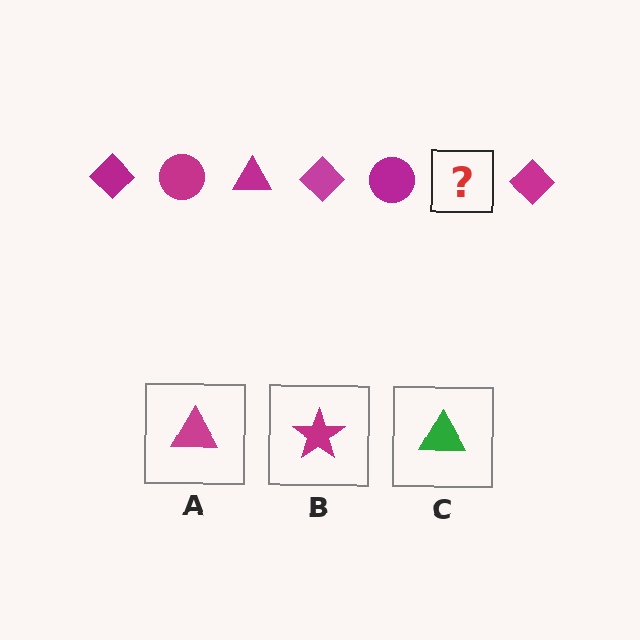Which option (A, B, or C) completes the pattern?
A.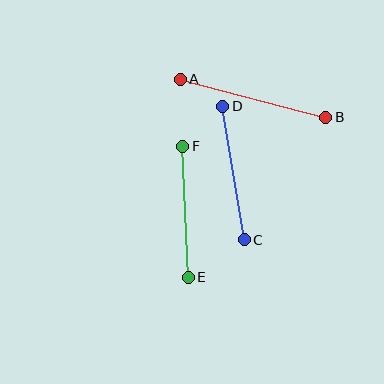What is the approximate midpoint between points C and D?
The midpoint is at approximately (233, 173) pixels.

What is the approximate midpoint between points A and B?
The midpoint is at approximately (253, 98) pixels.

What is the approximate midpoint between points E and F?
The midpoint is at approximately (186, 212) pixels.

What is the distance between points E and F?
The distance is approximately 131 pixels.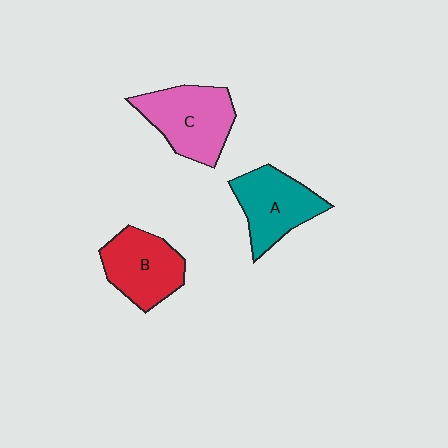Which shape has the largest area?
Shape C (pink).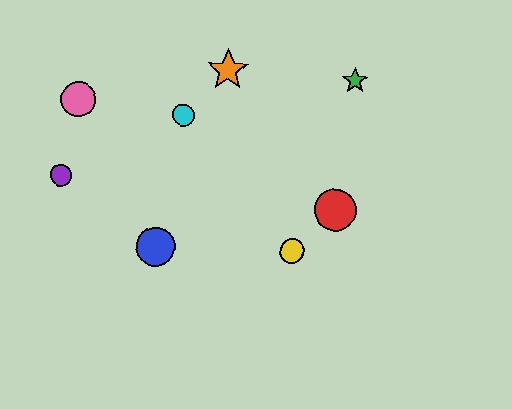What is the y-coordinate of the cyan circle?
The cyan circle is at y≈115.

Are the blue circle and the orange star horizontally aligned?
No, the blue circle is at y≈247 and the orange star is at y≈70.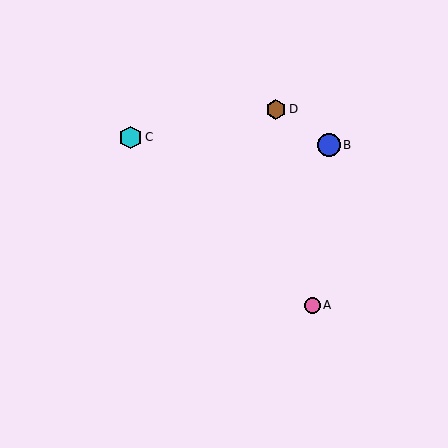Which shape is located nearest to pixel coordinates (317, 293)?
The pink circle (labeled A) at (312, 305) is nearest to that location.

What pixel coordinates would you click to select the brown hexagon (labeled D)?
Click at (276, 109) to select the brown hexagon D.